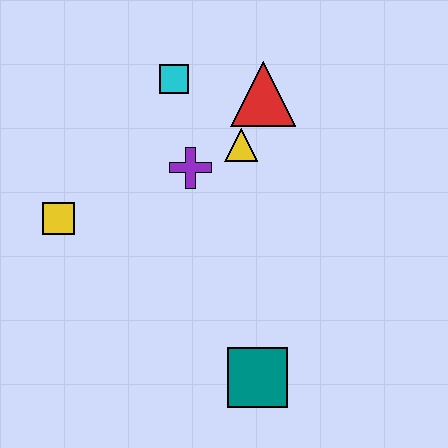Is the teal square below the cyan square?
Yes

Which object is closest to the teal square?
The purple cross is closest to the teal square.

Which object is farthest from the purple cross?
The teal square is farthest from the purple cross.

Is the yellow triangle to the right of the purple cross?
Yes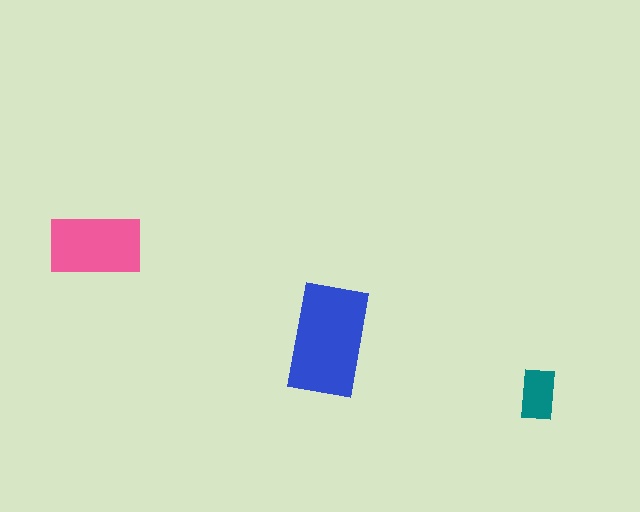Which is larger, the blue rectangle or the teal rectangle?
The blue one.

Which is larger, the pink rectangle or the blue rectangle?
The blue one.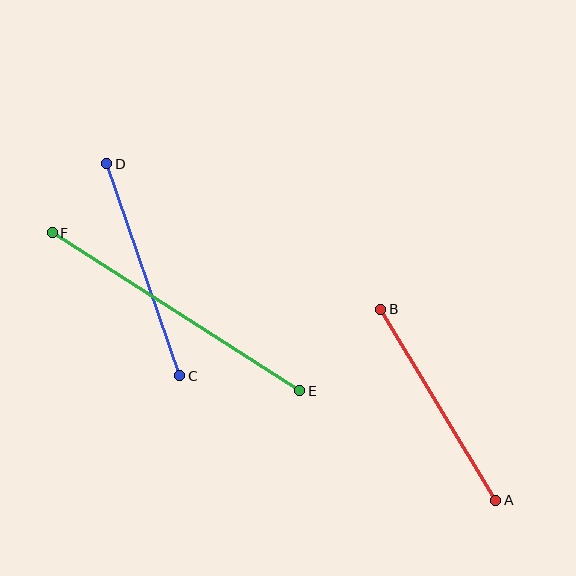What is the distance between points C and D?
The distance is approximately 225 pixels.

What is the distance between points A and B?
The distance is approximately 223 pixels.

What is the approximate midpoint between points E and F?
The midpoint is at approximately (176, 312) pixels.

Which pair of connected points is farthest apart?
Points E and F are farthest apart.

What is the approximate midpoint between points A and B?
The midpoint is at approximately (438, 405) pixels.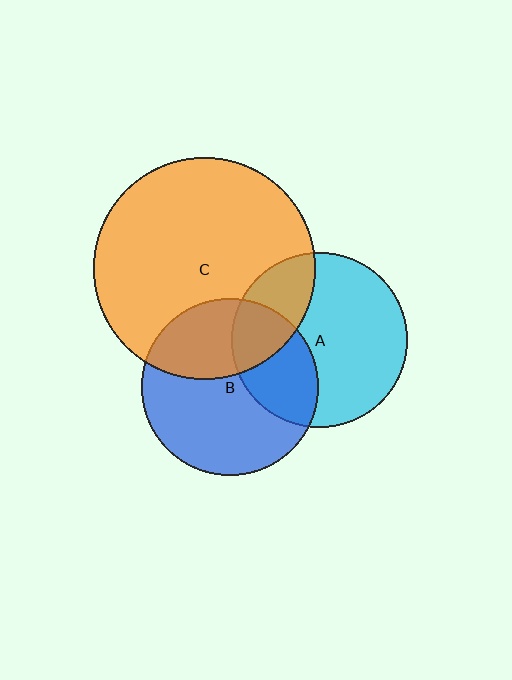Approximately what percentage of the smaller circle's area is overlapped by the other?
Approximately 35%.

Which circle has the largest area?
Circle C (orange).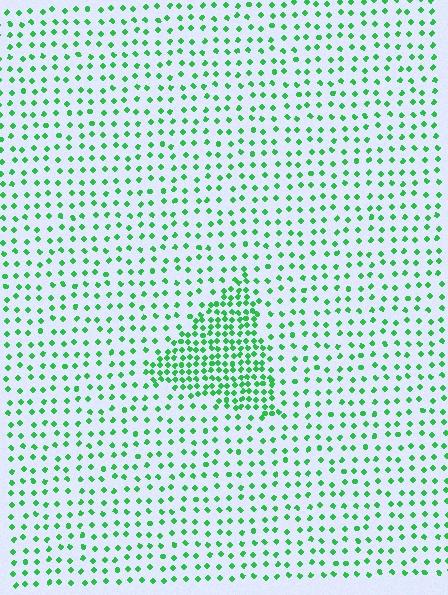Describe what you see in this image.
The image contains small green elements arranged at two different densities. A triangle-shaped region is visible where the elements are more densely packed than the surrounding area.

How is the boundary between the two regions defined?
The boundary is defined by a change in element density (approximately 2.4x ratio). All elements are the same color, size, and shape.